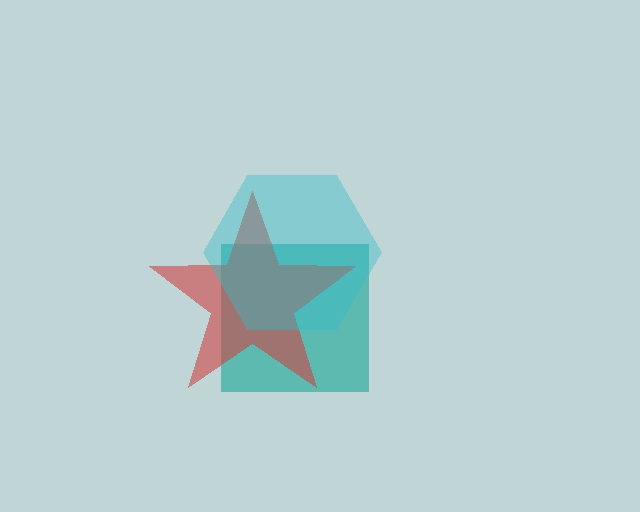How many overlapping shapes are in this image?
There are 3 overlapping shapes in the image.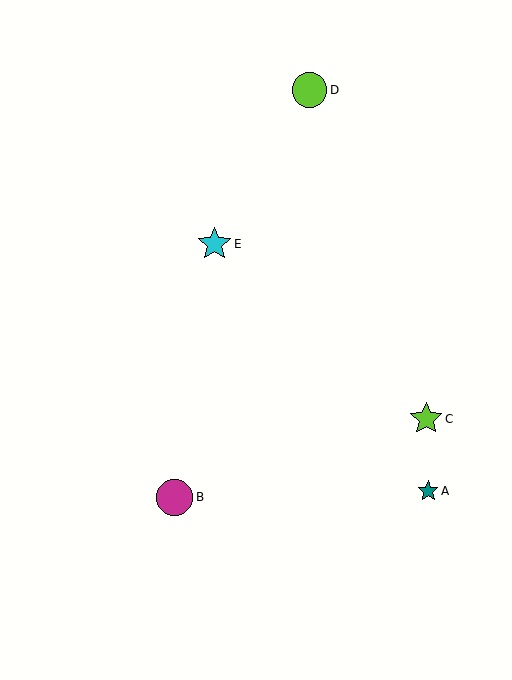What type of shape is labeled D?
Shape D is a lime circle.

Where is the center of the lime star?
The center of the lime star is at (426, 419).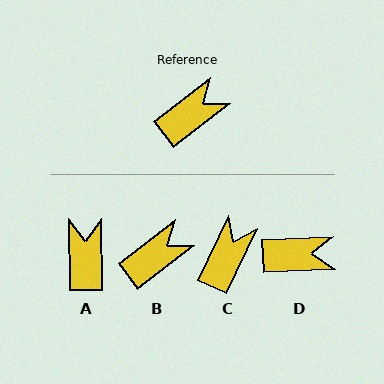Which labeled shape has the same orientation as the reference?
B.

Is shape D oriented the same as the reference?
No, it is off by about 35 degrees.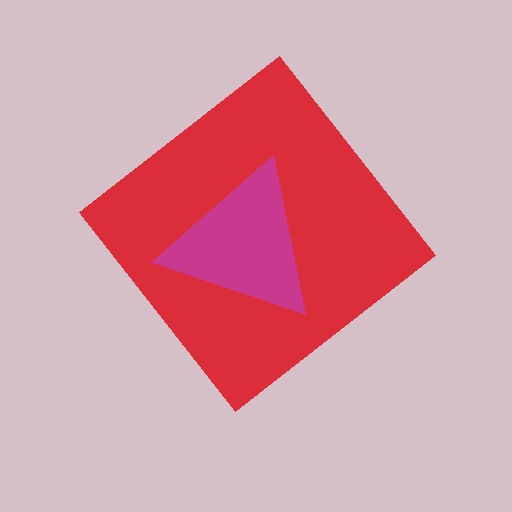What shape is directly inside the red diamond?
The magenta triangle.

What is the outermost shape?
The red diamond.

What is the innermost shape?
The magenta triangle.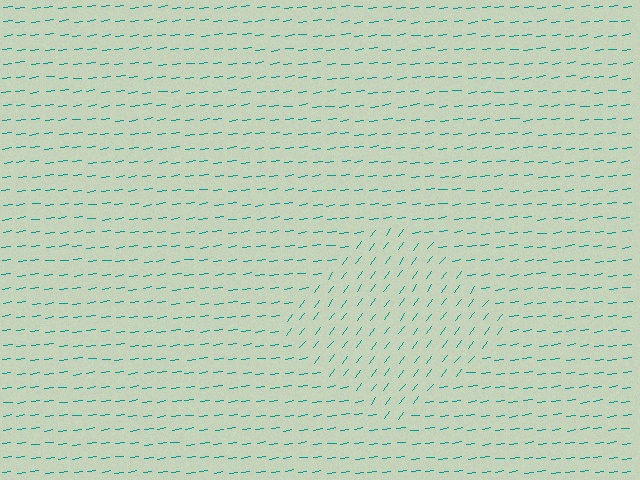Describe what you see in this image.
The image is filled with small teal line segments. A diamond region in the image has lines oriented differently from the surrounding lines, creating a visible texture boundary.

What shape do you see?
I see a diamond.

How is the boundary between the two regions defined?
The boundary is defined purely by a change in line orientation (approximately 45 degrees difference). All lines are the same color and thickness.